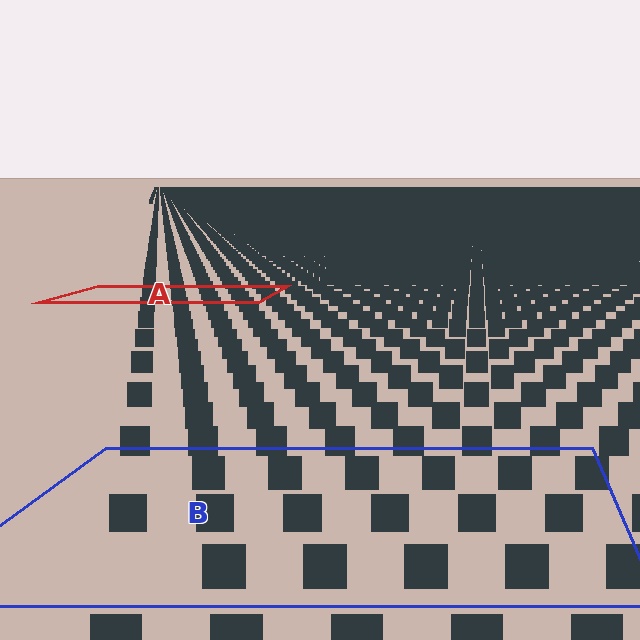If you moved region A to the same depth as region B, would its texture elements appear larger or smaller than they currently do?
They would appear larger. At a closer depth, the same texture elements are projected at a bigger on-screen size.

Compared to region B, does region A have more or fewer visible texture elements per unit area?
Region A has more texture elements per unit area — they are packed more densely because it is farther away.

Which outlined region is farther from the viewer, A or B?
Region A is farther from the viewer — the texture elements inside it appear smaller and more densely packed.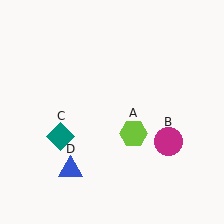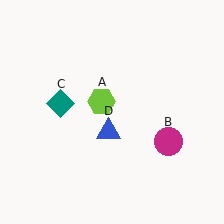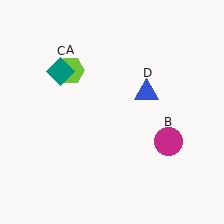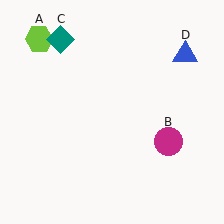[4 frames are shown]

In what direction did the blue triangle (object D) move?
The blue triangle (object D) moved up and to the right.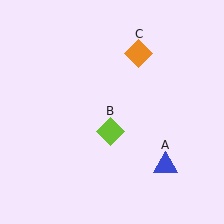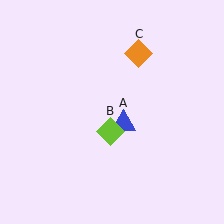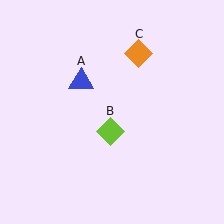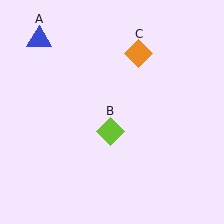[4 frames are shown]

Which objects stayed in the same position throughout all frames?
Lime diamond (object B) and orange diamond (object C) remained stationary.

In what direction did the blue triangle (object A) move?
The blue triangle (object A) moved up and to the left.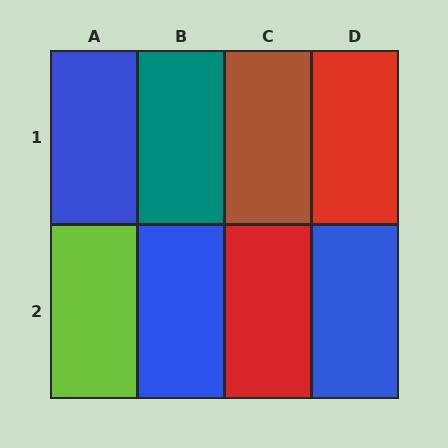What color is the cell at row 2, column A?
Lime.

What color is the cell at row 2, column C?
Red.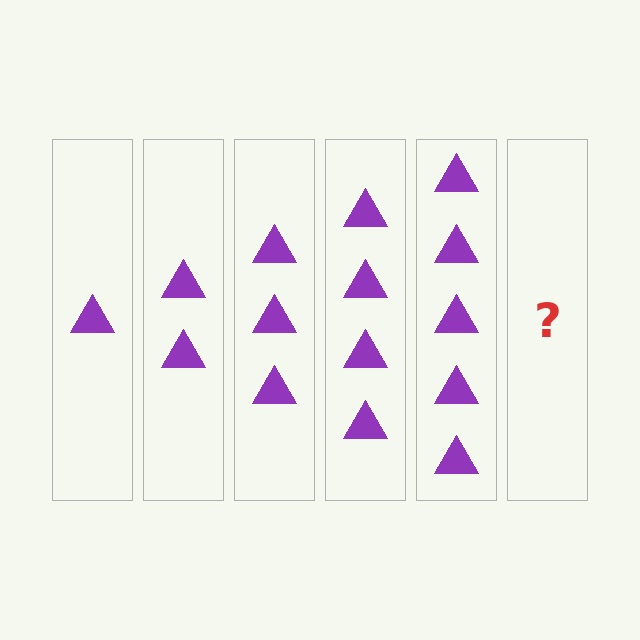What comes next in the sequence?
The next element should be 6 triangles.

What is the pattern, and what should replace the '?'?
The pattern is that each step adds one more triangle. The '?' should be 6 triangles.